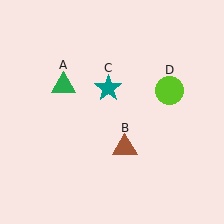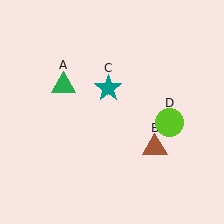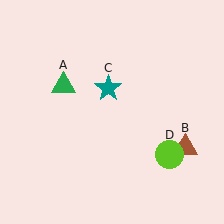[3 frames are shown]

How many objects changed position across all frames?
2 objects changed position: brown triangle (object B), lime circle (object D).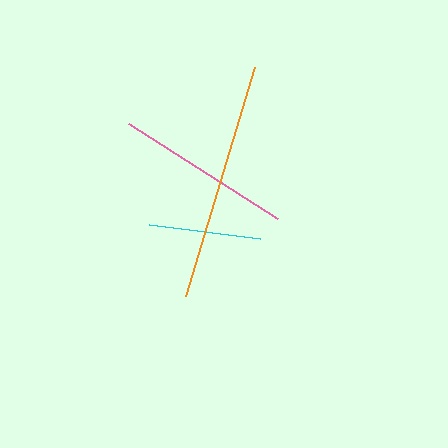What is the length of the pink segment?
The pink segment is approximately 177 pixels long.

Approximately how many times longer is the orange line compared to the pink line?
The orange line is approximately 1.3 times the length of the pink line.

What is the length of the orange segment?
The orange segment is approximately 239 pixels long.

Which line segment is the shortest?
The cyan line is the shortest at approximately 111 pixels.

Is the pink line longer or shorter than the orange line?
The orange line is longer than the pink line.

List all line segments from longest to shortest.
From longest to shortest: orange, pink, cyan.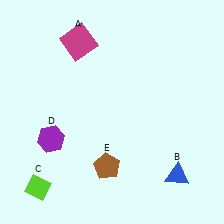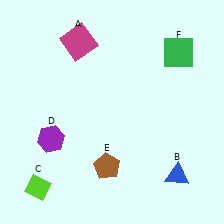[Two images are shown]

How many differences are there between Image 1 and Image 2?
There is 1 difference between the two images.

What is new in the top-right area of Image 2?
A green square (F) was added in the top-right area of Image 2.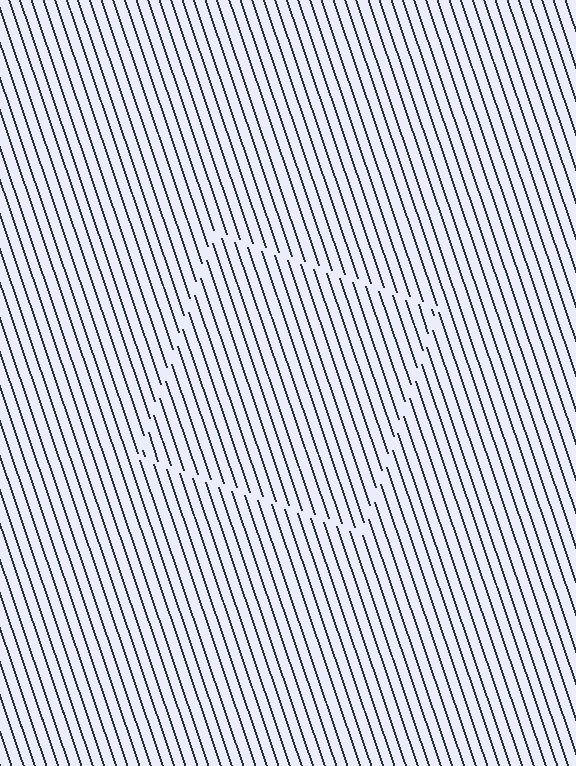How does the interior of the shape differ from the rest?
The interior of the shape contains the same grating, shifted by half a period — the contour is defined by the phase discontinuity where line-ends from the inner and outer gratings abut.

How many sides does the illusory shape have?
4 sides — the line-ends trace a square.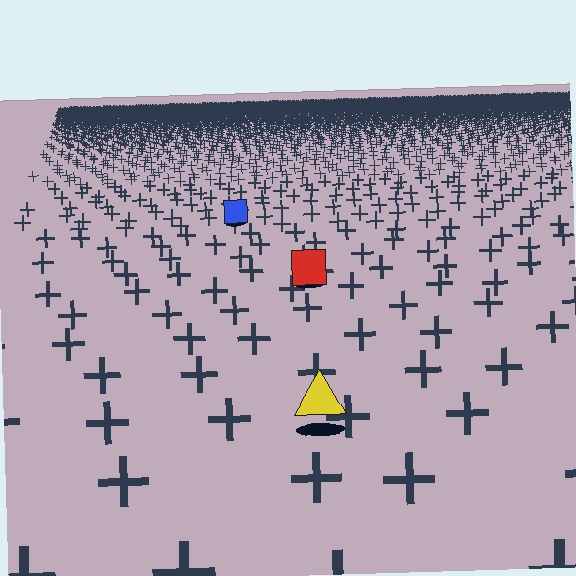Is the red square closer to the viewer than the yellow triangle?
No. The yellow triangle is closer — you can tell from the texture gradient: the ground texture is coarser near it.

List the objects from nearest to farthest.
From nearest to farthest: the yellow triangle, the red square, the blue square.